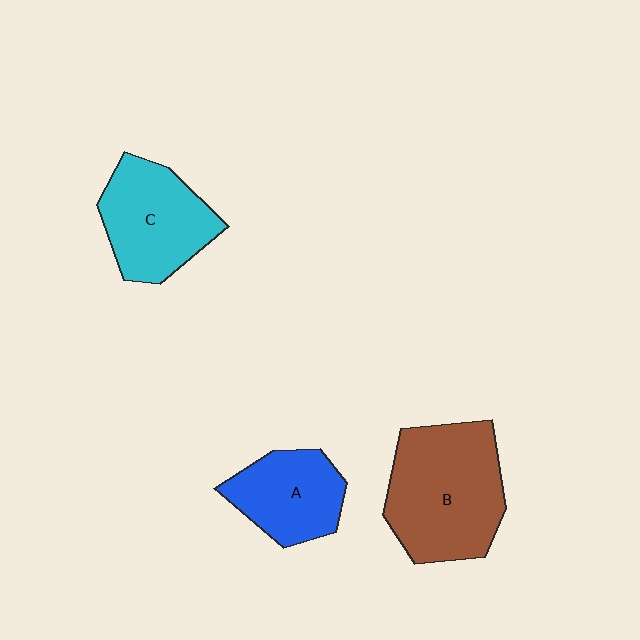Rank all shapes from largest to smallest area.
From largest to smallest: B (brown), C (cyan), A (blue).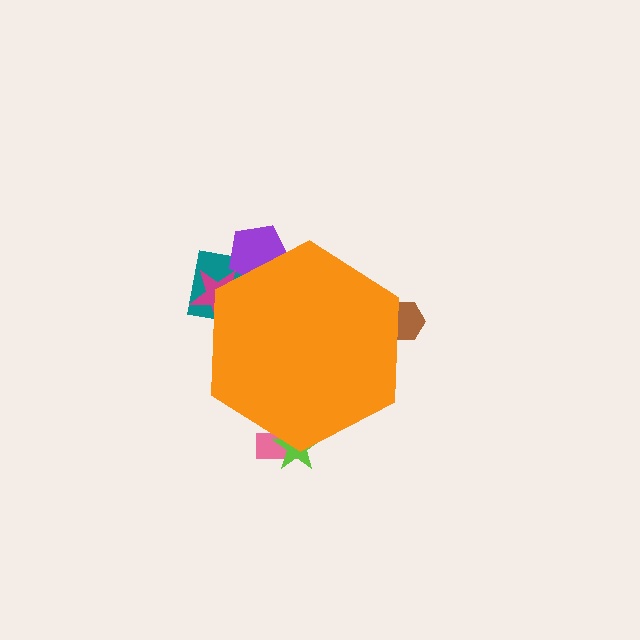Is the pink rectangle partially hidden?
Yes, the pink rectangle is partially hidden behind the orange hexagon.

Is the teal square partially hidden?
Yes, the teal square is partially hidden behind the orange hexagon.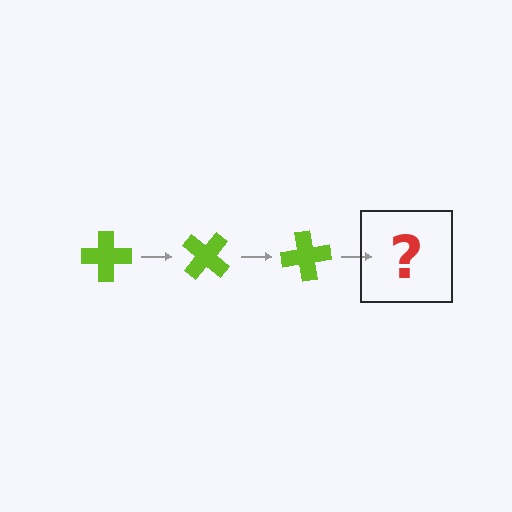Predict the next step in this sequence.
The next step is a lime cross rotated 120 degrees.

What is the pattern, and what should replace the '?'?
The pattern is that the cross rotates 40 degrees each step. The '?' should be a lime cross rotated 120 degrees.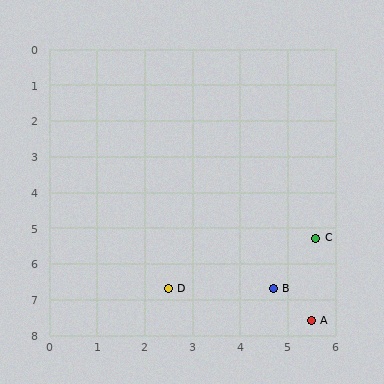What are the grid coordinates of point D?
Point D is at approximately (2.5, 6.7).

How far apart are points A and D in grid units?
Points A and D are about 3.1 grid units apart.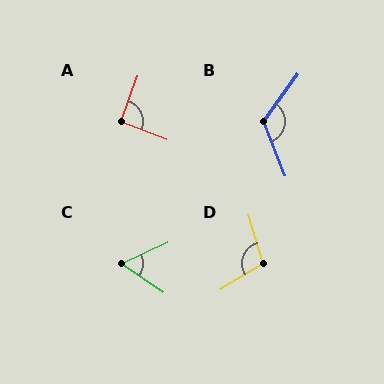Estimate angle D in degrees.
Approximately 106 degrees.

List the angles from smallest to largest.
C (59°), A (91°), D (106°), B (122°).